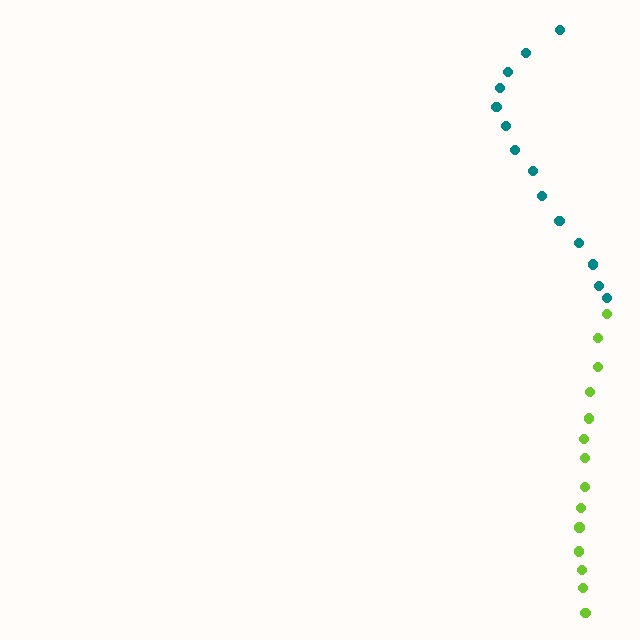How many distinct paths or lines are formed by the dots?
There are 2 distinct paths.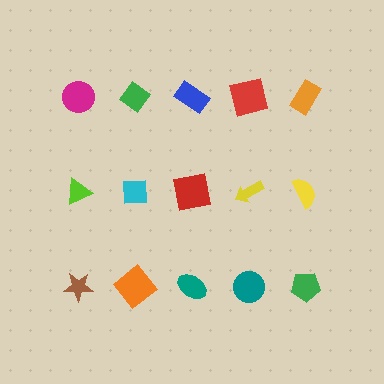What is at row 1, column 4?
A red square.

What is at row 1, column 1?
A magenta circle.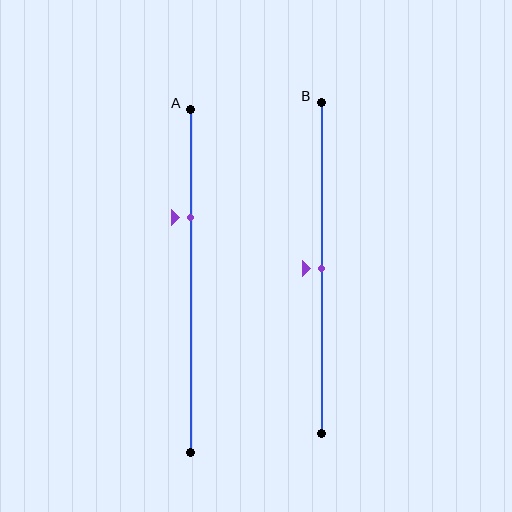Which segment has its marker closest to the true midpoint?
Segment B has its marker closest to the true midpoint.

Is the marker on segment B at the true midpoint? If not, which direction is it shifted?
Yes, the marker on segment B is at the true midpoint.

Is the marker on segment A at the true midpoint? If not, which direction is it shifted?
No, the marker on segment A is shifted upward by about 19% of the segment length.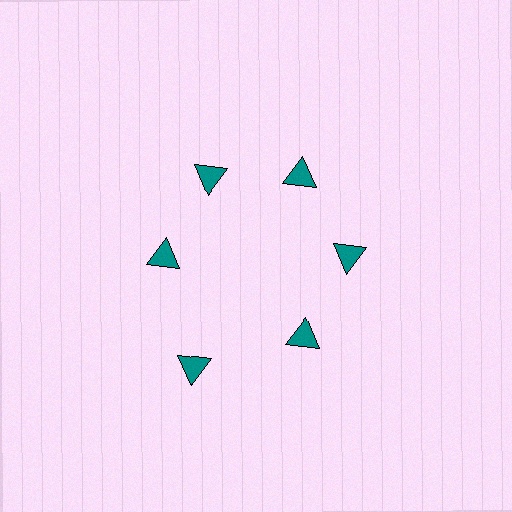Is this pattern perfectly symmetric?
No. The 6 teal triangles are arranged in a ring, but one element near the 7 o'clock position is pushed outward from the center, breaking the 6-fold rotational symmetry.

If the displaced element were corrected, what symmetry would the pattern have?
It would have 6-fold rotational symmetry — the pattern would map onto itself every 60 degrees.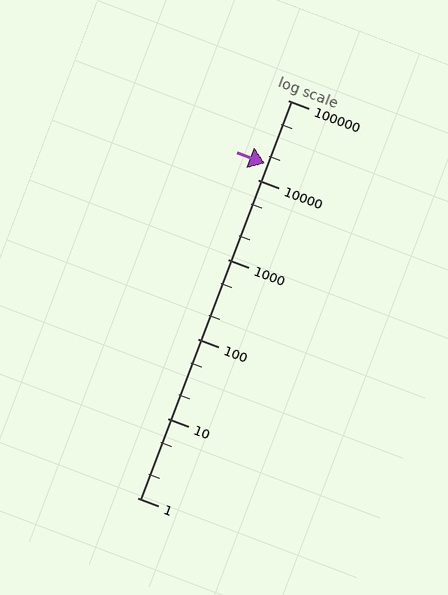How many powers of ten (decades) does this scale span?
The scale spans 5 decades, from 1 to 100000.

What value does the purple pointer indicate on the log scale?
The pointer indicates approximately 16000.